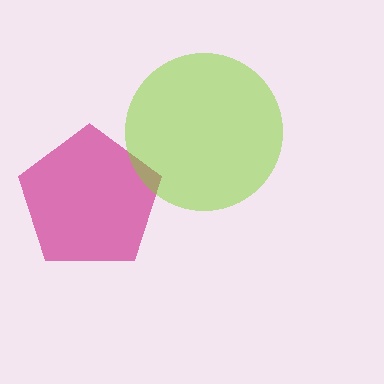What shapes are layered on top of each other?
The layered shapes are: a magenta pentagon, a lime circle.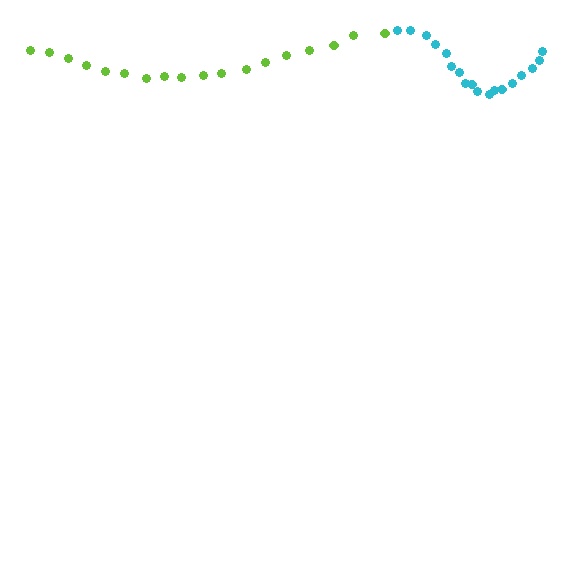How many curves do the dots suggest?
There are 2 distinct paths.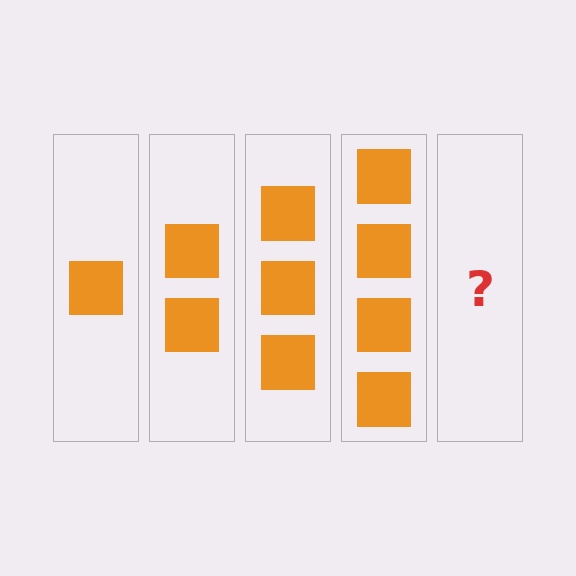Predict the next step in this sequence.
The next step is 5 squares.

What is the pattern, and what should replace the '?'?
The pattern is that each step adds one more square. The '?' should be 5 squares.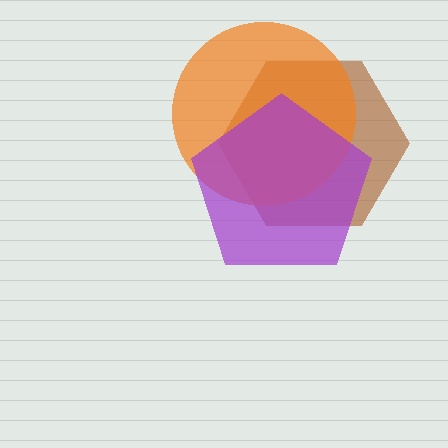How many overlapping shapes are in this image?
There are 3 overlapping shapes in the image.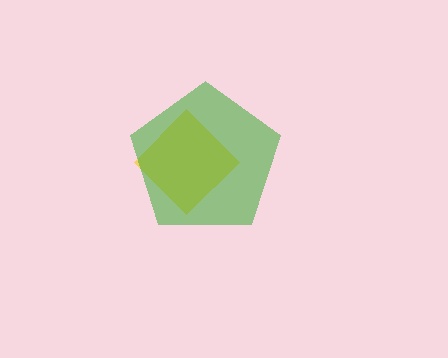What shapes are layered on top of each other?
The layered shapes are: a yellow diamond, a green pentagon.